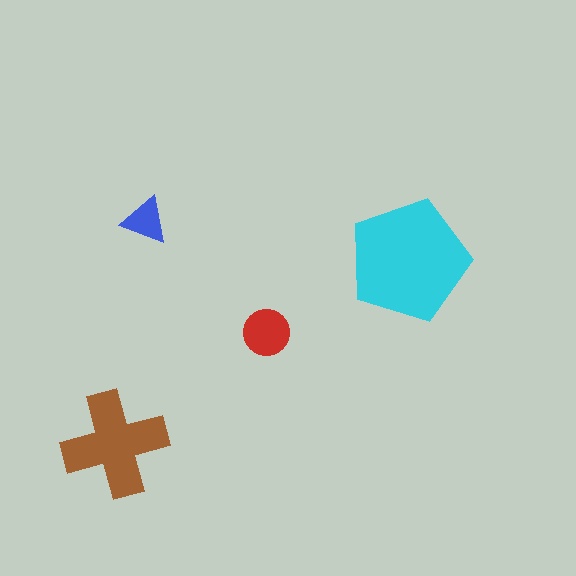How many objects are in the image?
There are 4 objects in the image.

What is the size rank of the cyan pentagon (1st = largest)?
1st.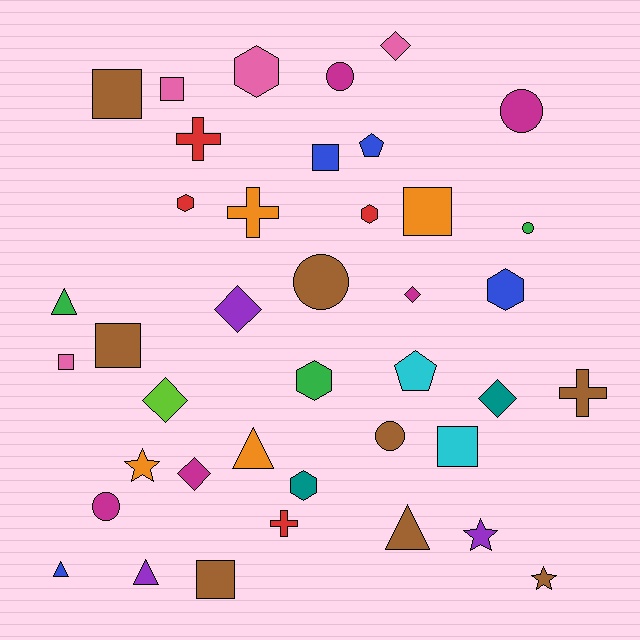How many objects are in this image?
There are 40 objects.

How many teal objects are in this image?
There are 2 teal objects.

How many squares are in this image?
There are 8 squares.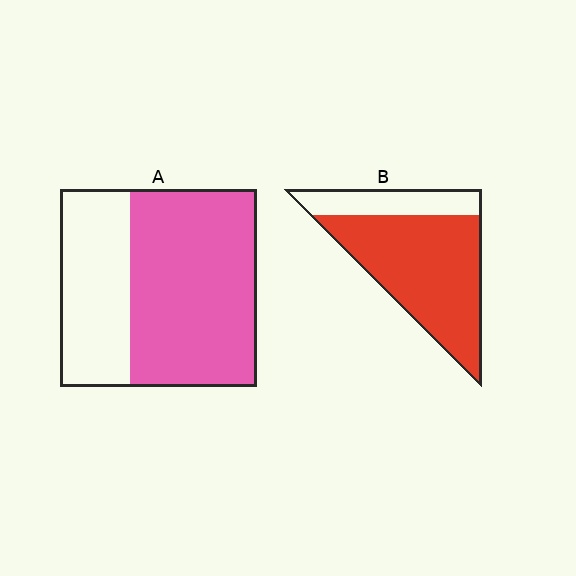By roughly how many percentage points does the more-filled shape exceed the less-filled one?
By roughly 10 percentage points (B over A).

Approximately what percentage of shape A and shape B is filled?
A is approximately 65% and B is approximately 75%.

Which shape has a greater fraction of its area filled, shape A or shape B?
Shape B.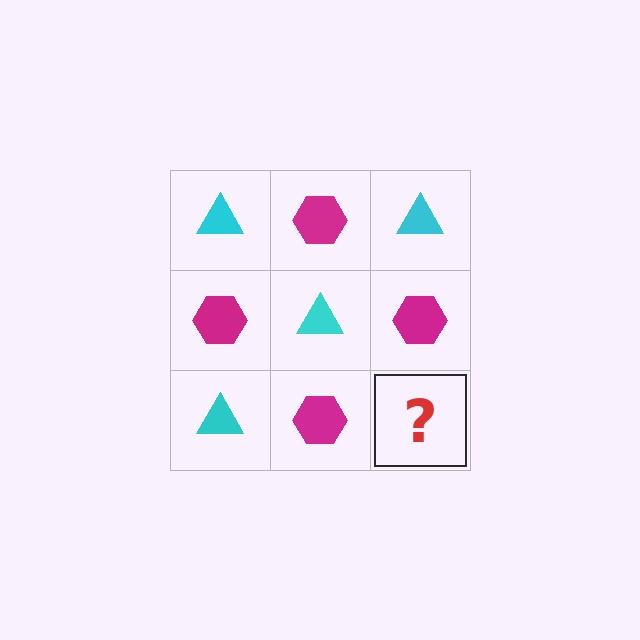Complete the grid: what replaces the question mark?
The question mark should be replaced with a cyan triangle.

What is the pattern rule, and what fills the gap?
The rule is that it alternates cyan triangle and magenta hexagon in a checkerboard pattern. The gap should be filled with a cyan triangle.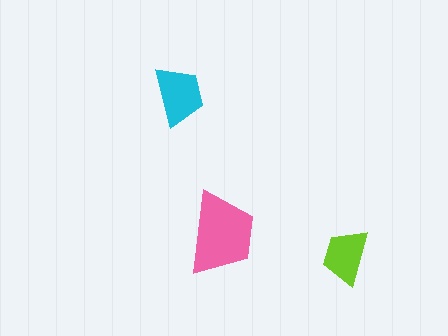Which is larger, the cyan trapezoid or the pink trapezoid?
The pink one.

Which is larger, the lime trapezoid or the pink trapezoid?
The pink one.